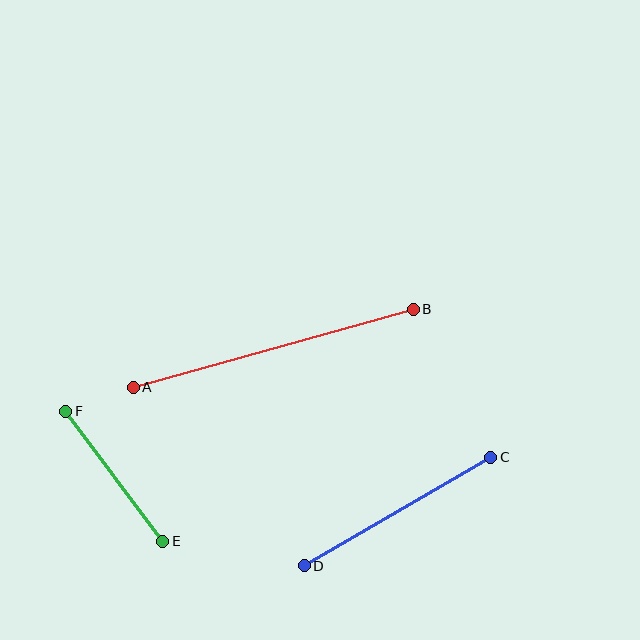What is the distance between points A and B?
The distance is approximately 290 pixels.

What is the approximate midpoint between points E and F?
The midpoint is at approximately (114, 476) pixels.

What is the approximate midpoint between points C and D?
The midpoint is at approximately (397, 512) pixels.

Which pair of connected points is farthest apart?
Points A and B are farthest apart.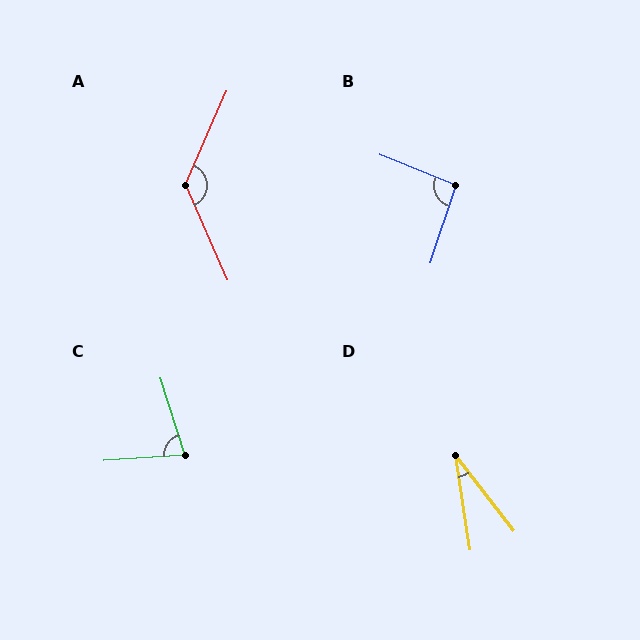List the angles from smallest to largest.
D (29°), C (76°), B (93°), A (133°).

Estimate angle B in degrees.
Approximately 93 degrees.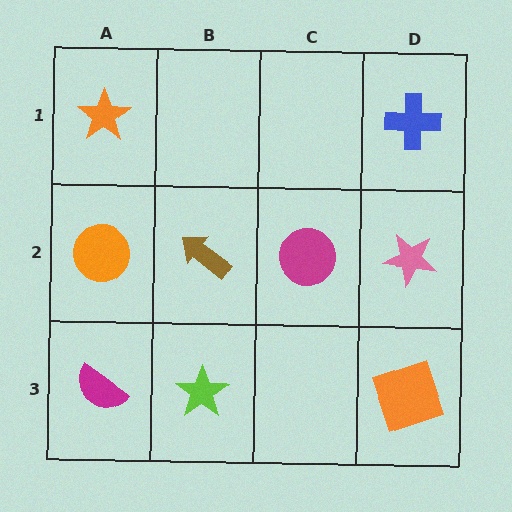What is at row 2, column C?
A magenta circle.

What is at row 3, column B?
A lime star.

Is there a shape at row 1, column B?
No, that cell is empty.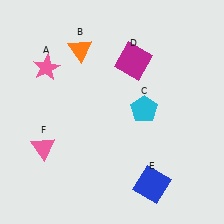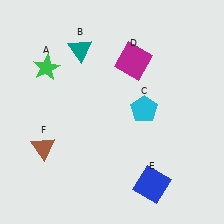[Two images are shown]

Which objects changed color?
A changed from pink to green. B changed from orange to teal. F changed from pink to brown.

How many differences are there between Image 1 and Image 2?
There are 3 differences between the two images.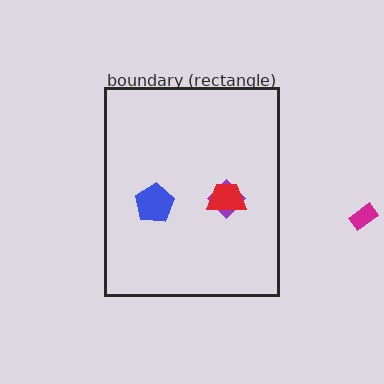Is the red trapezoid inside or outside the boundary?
Inside.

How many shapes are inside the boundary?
3 inside, 1 outside.